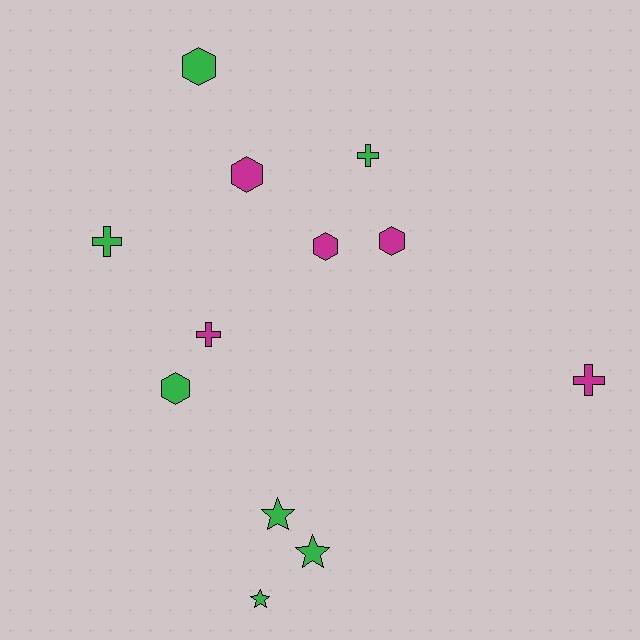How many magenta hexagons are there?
There are 3 magenta hexagons.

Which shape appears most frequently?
Hexagon, with 5 objects.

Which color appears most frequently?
Green, with 7 objects.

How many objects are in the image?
There are 12 objects.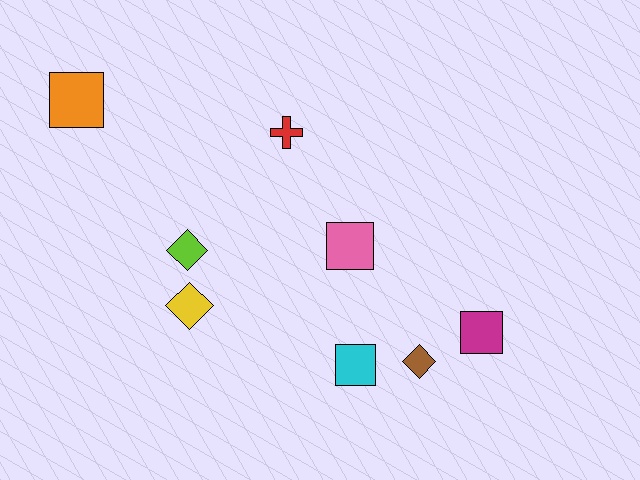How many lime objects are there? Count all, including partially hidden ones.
There is 1 lime object.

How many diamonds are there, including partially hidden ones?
There are 3 diamonds.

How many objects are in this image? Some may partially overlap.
There are 8 objects.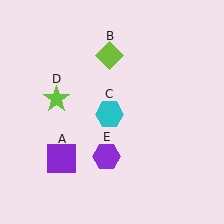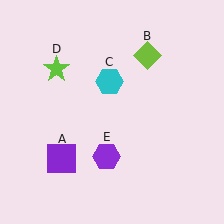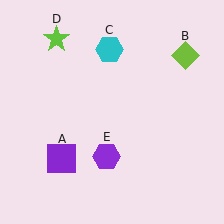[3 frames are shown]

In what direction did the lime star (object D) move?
The lime star (object D) moved up.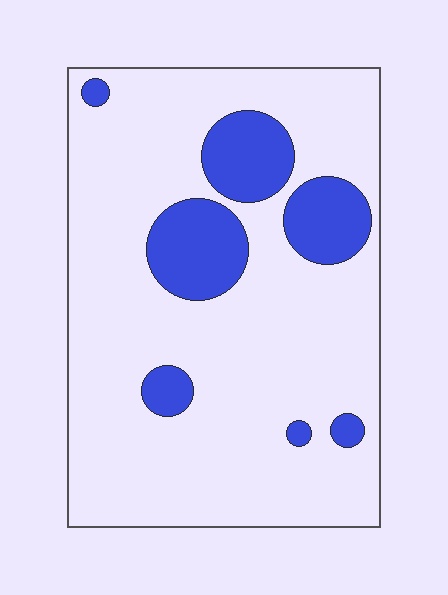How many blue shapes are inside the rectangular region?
7.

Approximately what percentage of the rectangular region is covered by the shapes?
Approximately 20%.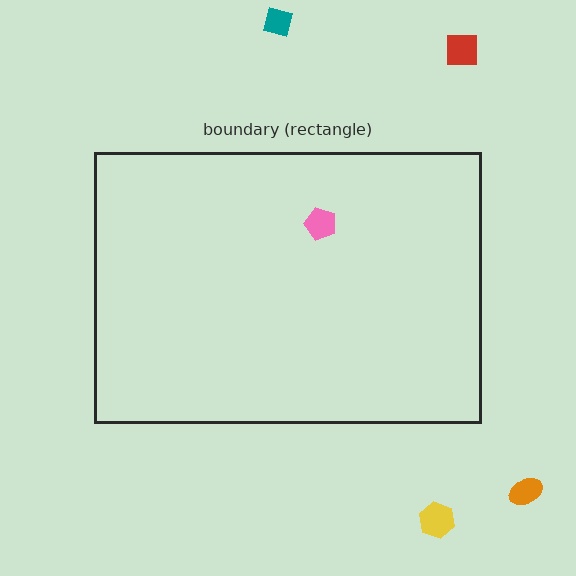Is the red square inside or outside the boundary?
Outside.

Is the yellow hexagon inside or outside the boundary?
Outside.